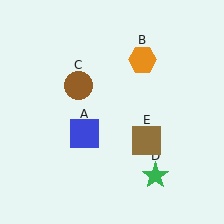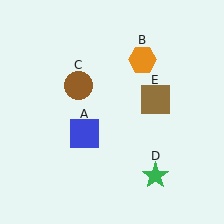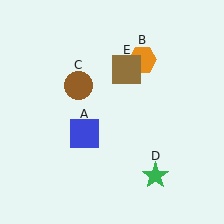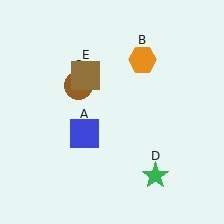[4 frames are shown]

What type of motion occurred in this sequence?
The brown square (object E) rotated counterclockwise around the center of the scene.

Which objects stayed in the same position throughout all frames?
Blue square (object A) and orange hexagon (object B) and brown circle (object C) and green star (object D) remained stationary.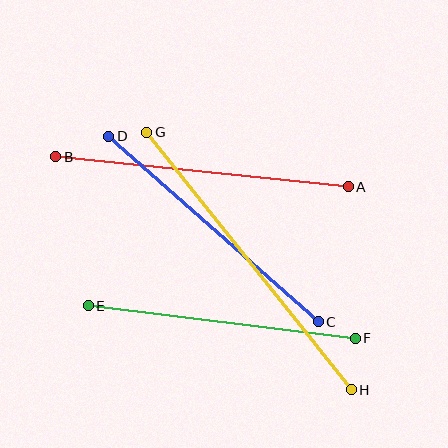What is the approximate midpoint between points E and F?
The midpoint is at approximately (222, 322) pixels.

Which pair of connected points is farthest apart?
Points G and H are farthest apart.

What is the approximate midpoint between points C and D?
The midpoint is at approximately (213, 229) pixels.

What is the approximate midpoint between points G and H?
The midpoint is at approximately (249, 261) pixels.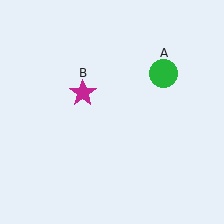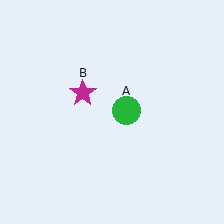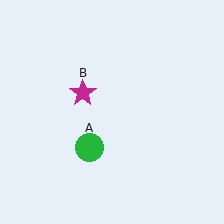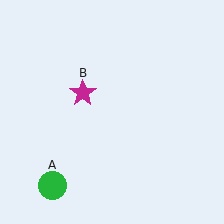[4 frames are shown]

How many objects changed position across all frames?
1 object changed position: green circle (object A).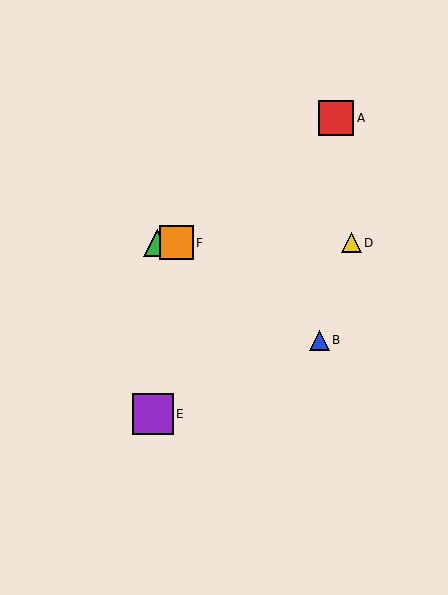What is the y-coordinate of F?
Object F is at y≈243.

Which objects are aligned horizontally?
Objects C, D, F are aligned horizontally.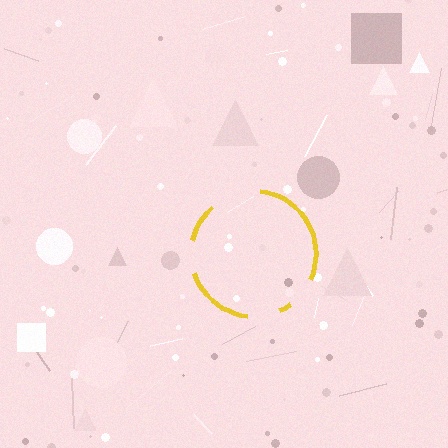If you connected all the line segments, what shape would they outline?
They would outline a circle.